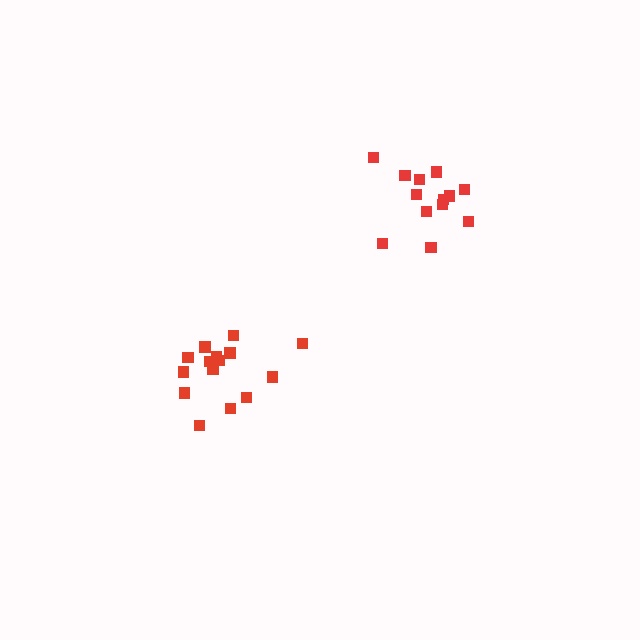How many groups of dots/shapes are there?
There are 2 groups.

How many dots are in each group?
Group 1: 13 dots, Group 2: 15 dots (28 total).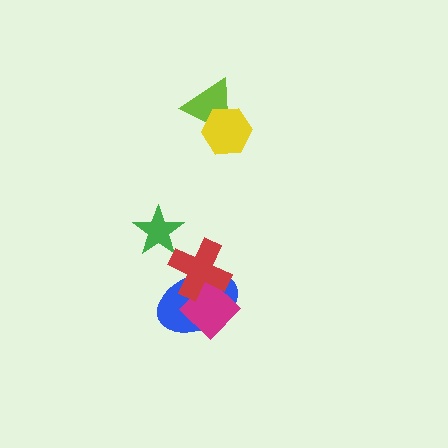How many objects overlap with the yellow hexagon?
1 object overlaps with the yellow hexagon.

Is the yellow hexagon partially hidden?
No, no other shape covers it.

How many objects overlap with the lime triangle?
1 object overlaps with the lime triangle.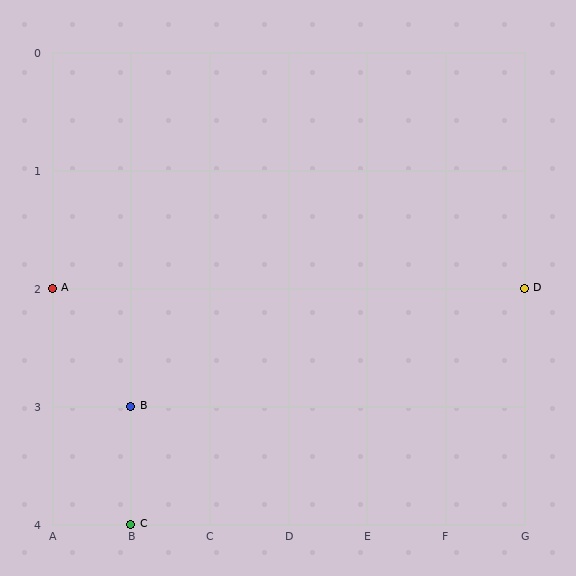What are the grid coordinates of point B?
Point B is at grid coordinates (B, 3).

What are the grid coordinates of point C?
Point C is at grid coordinates (B, 4).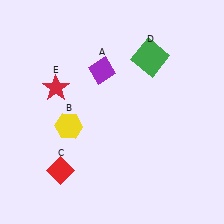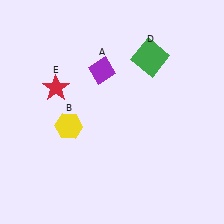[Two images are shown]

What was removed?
The red diamond (C) was removed in Image 2.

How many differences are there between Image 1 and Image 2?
There is 1 difference between the two images.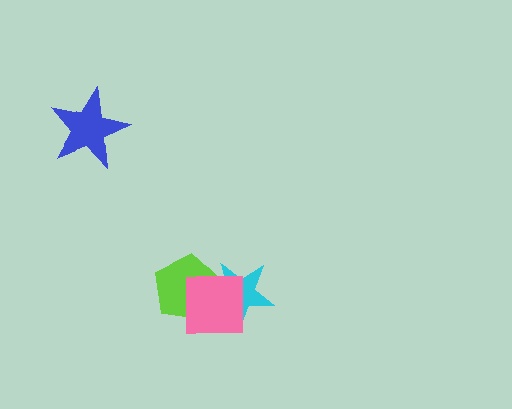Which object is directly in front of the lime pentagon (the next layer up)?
The cyan star is directly in front of the lime pentagon.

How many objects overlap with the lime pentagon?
2 objects overlap with the lime pentagon.